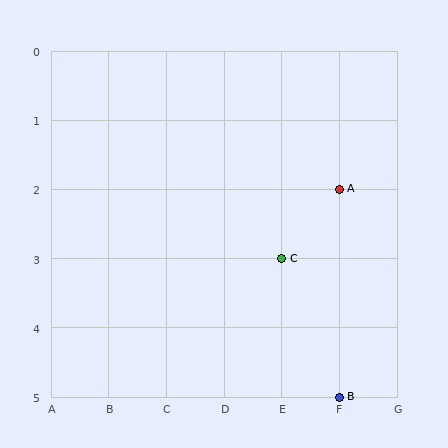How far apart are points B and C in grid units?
Points B and C are 1 column and 2 rows apart (about 2.2 grid units diagonally).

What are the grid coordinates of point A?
Point A is at grid coordinates (F, 2).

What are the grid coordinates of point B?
Point B is at grid coordinates (F, 5).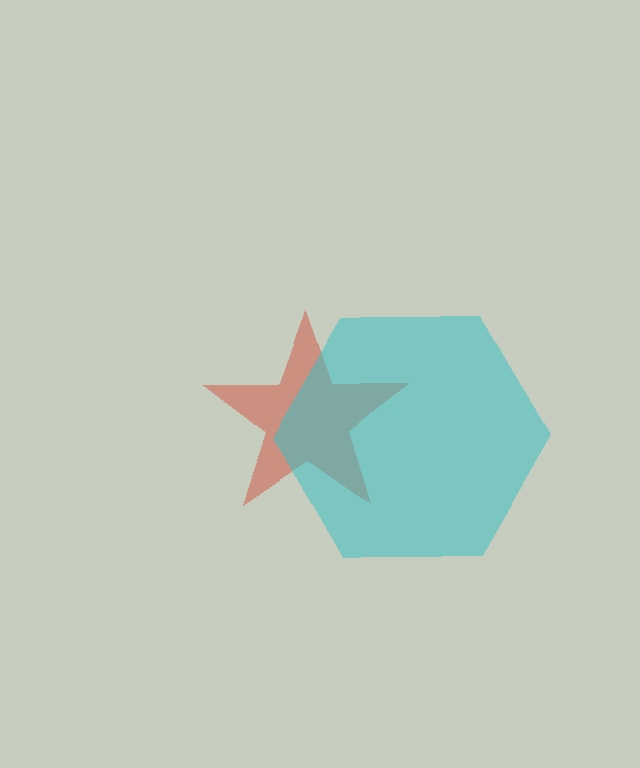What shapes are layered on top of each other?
The layered shapes are: a red star, a cyan hexagon.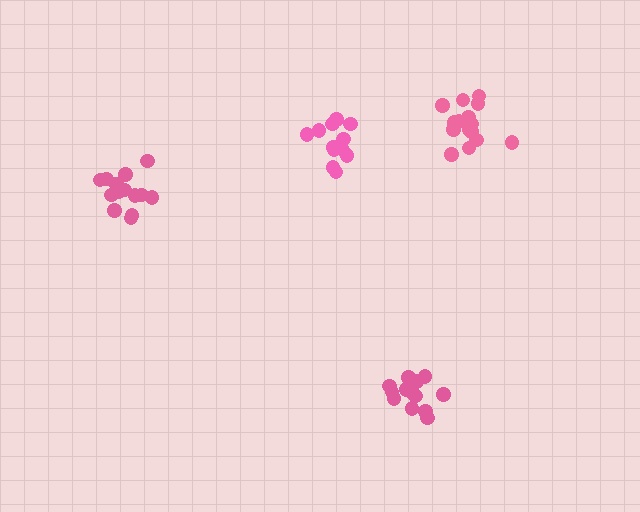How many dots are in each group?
Group 1: 15 dots, Group 2: 13 dots, Group 3: 12 dots, Group 4: 14 dots (54 total).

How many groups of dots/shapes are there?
There are 4 groups.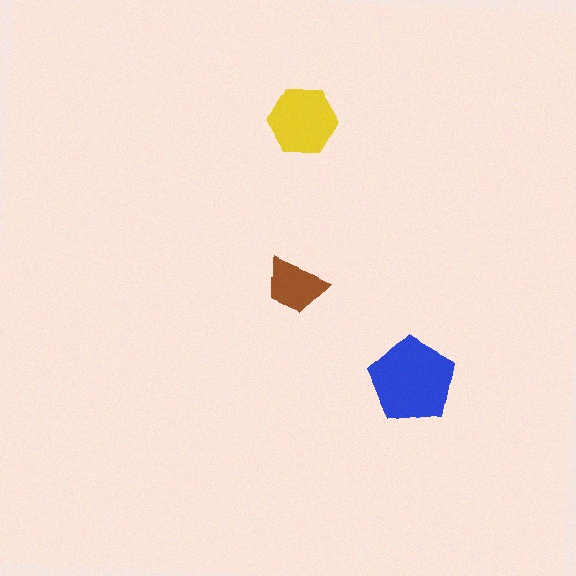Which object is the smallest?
The brown trapezoid.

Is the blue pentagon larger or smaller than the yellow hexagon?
Larger.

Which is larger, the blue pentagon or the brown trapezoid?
The blue pentagon.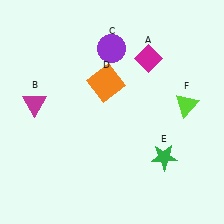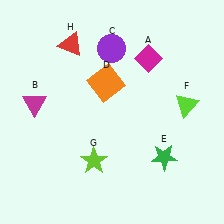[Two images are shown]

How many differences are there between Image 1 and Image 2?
There are 2 differences between the two images.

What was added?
A lime star (G), a red triangle (H) were added in Image 2.